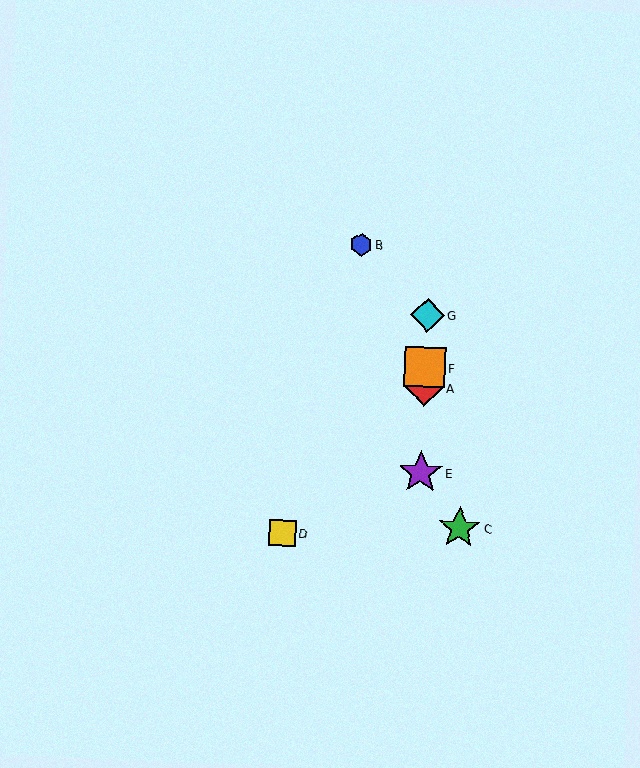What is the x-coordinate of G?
Object G is at x≈427.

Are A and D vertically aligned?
No, A is at x≈424 and D is at x≈282.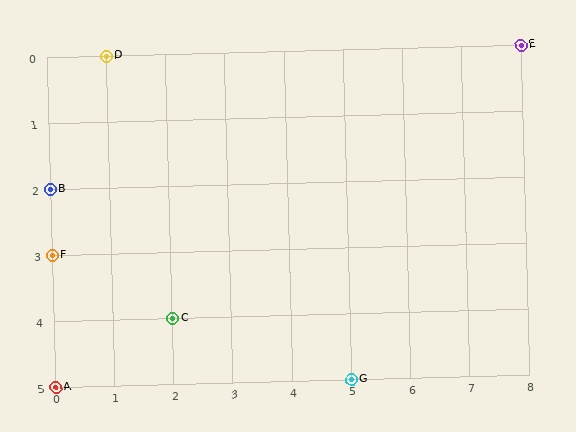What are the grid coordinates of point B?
Point B is at grid coordinates (0, 2).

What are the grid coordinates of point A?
Point A is at grid coordinates (0, 5).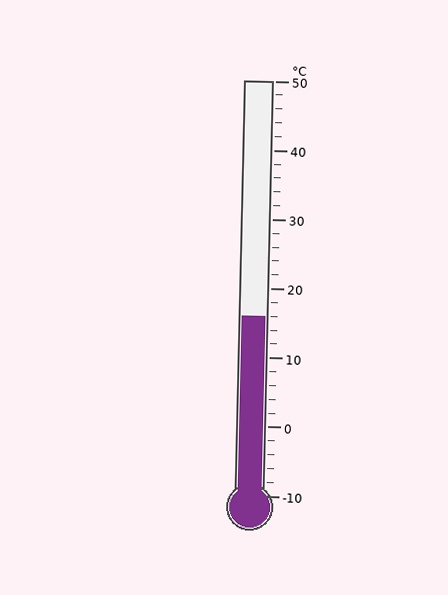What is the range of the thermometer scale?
The thermometer scale ranges from -10°C to 50°C.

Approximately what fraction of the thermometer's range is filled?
The thermometer is filled to approximately 45% of its range.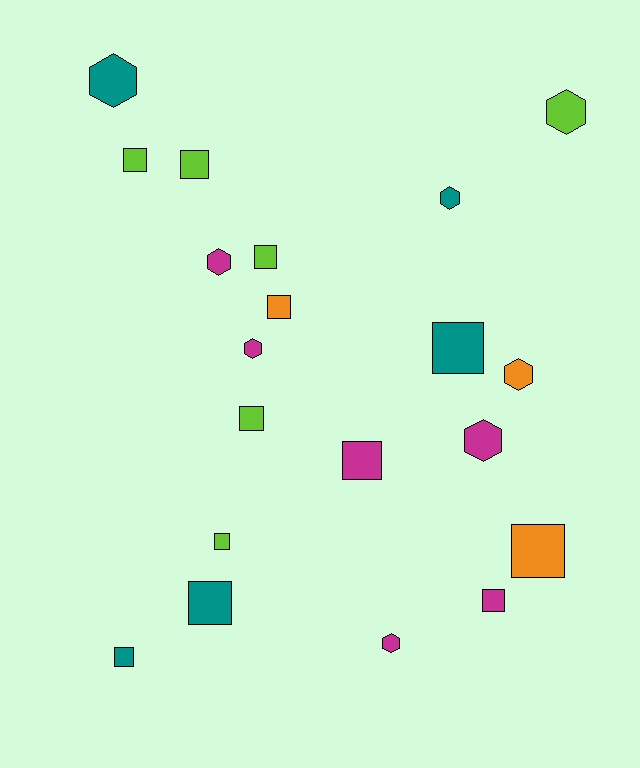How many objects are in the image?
There are 20 objects.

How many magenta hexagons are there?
There are 4 magenta hexagons.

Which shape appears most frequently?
Square, with 12 objects.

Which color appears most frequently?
Magenta, with 6 objects.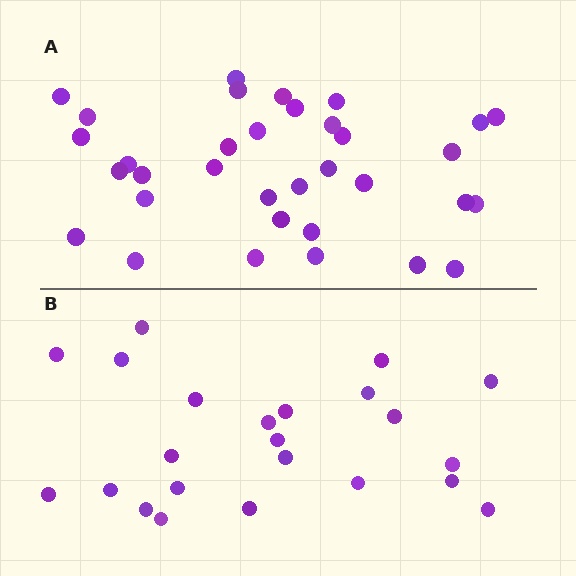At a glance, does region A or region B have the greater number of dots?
Region A (the top region) has more dots.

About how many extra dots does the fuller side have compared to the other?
Region A has roughly 12 or so more dots than region B.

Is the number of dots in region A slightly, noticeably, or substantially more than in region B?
Region A has substantially more. The ratio is roughly 1.5 to 1.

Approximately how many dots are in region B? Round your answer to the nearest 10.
About 20 dots. (The exact count is 23, which rounds to 20.)